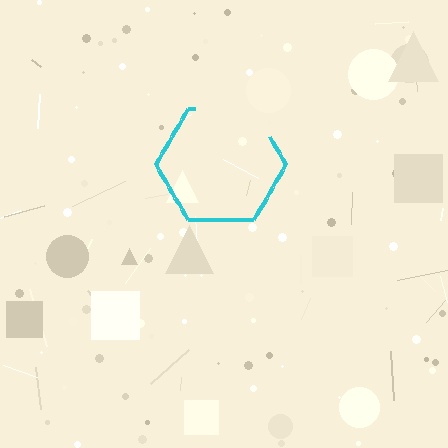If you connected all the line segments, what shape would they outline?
They would outline a hexagon.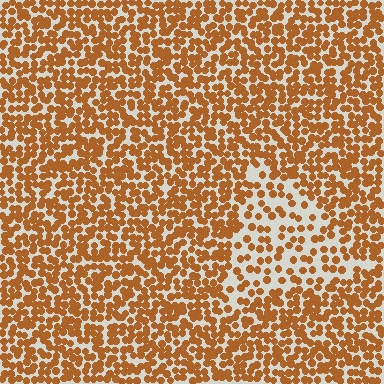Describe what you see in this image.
The image contains small brown elements arranged at two different densities. A triangle-shaped region is visible where the elements are less densely packed than the surrounding area.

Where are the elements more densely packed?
The elements are more densely packed outside the triangle boundary.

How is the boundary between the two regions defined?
The boundary is defined by a change in element density (approximately 2.0x ratio). All elements are the same color, size, and shape.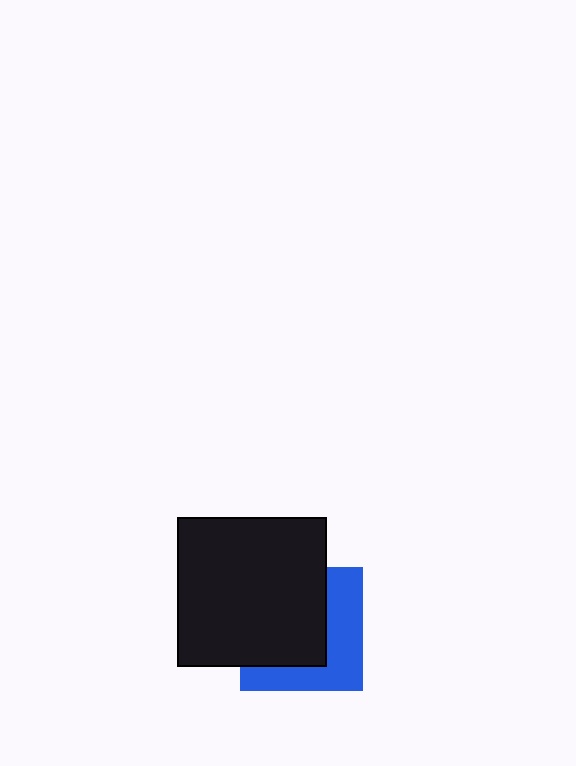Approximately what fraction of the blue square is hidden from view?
Roughly 57% of the blue square is hidden behind the black square.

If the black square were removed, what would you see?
You would see the complete blue square.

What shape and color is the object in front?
The object in front is a black square.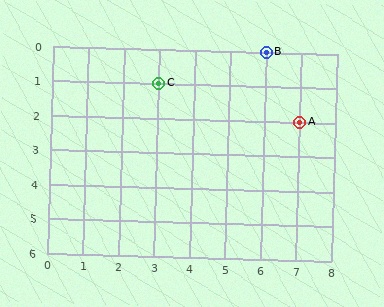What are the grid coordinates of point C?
Point C is at grid coordinates (3, 1).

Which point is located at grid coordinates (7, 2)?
Point A is at (7, 2).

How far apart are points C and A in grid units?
Points C and A are 4 columns and 1 row apart (about 4.1 grid units diagonally).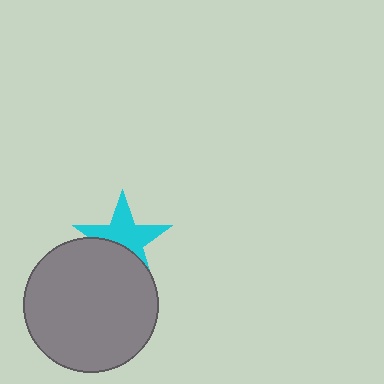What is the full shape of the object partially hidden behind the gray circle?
The partially hidden object is a cyan star.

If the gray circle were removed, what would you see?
You would see the complete cyan star.